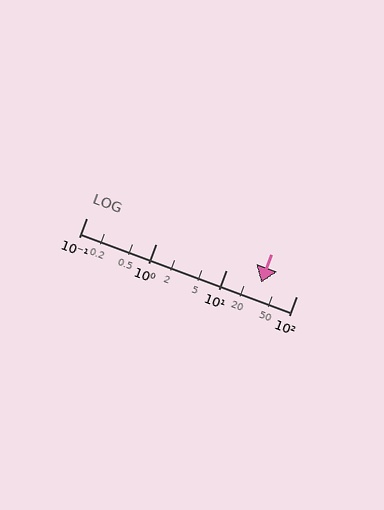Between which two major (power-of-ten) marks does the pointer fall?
The pointer is between 10 and 100.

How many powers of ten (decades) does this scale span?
The scale spans 3 decades, from 0.1 to 100.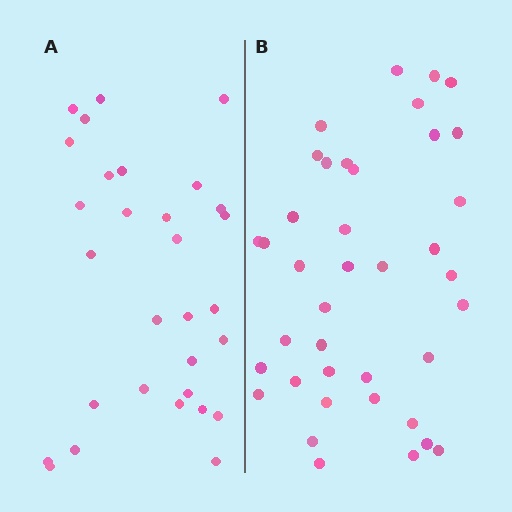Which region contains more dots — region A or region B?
Region B (the right region) has more dots.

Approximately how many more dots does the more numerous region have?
Region B has roughly 8 or so more dots than region A.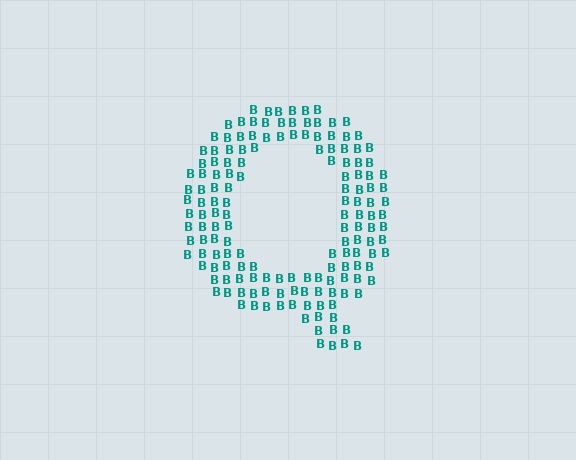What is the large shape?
The large shape is the letter Q.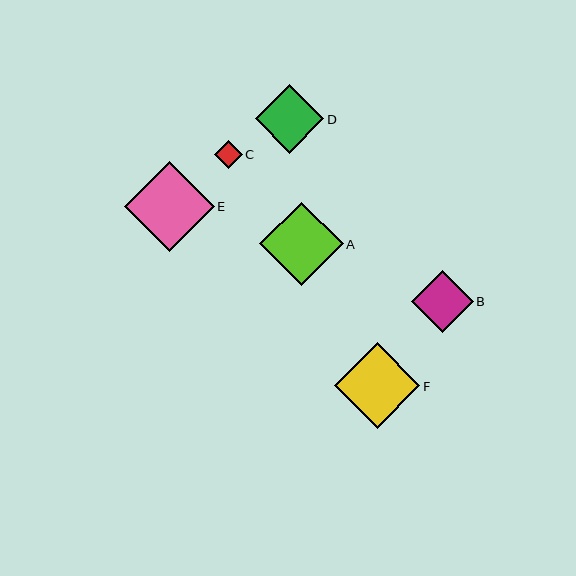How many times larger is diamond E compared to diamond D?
Diamond E is approximately 1.3 times the size of diamond D.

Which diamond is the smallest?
Diamond C is the smallest with a size of approximately 28 pixels.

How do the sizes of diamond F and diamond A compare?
Diamond F and diamond A are approximately the same size.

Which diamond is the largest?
Diamond E is the largest with a size of approximately 90 pixels.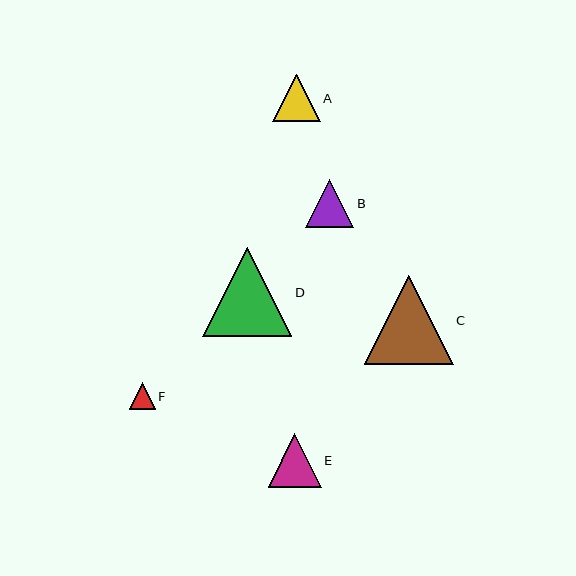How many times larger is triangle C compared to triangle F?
Triangle C is approximately 3.4 times the size of triangle F.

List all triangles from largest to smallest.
From largest to smallest: C, D, E, B, A, F.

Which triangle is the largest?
Triangle C is the largest with a size of approximately 89 pixels.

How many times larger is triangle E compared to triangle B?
Triangle E is approximately 1.1 times the size of triangle B.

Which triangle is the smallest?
Triangle F is the smallest with a size of approximately 26 pixels.